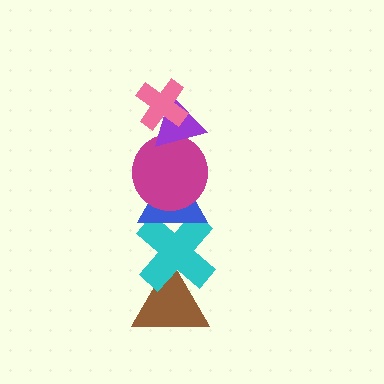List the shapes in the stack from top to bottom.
From top to bottom: the pink cross, the purple triangle, the magenta circle, the blue triangle, the cyan cross, the brown triangle.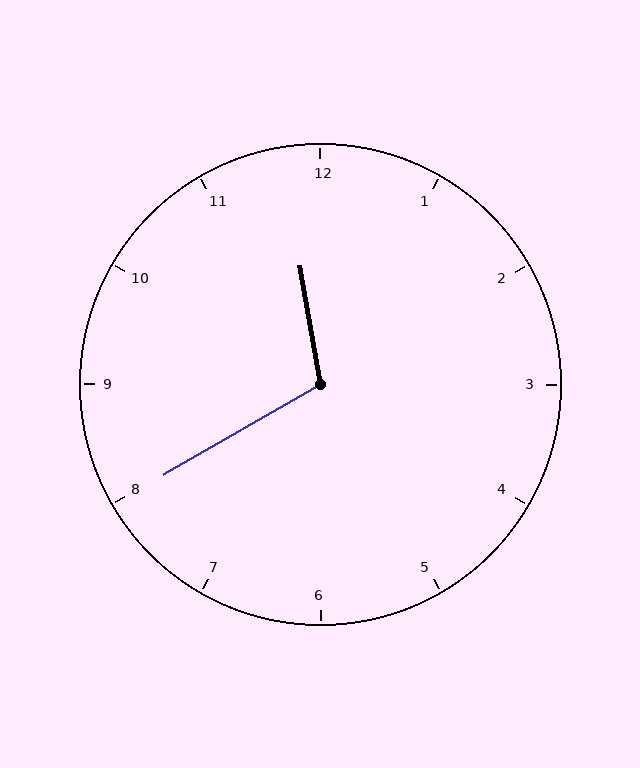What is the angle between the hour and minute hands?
Approximately 110 degrees.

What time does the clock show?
11:40.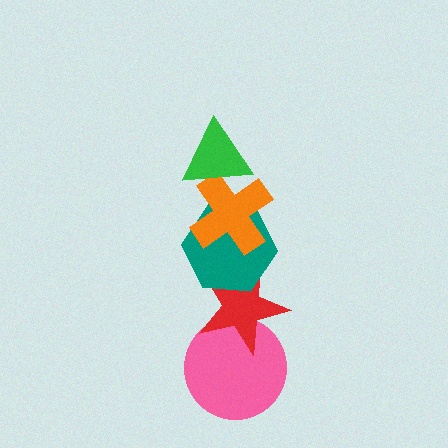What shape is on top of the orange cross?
The green triangle is on top of the orange cross.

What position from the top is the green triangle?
The green triangle is 1st from the top.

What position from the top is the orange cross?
The orange cross is 2nd from the top.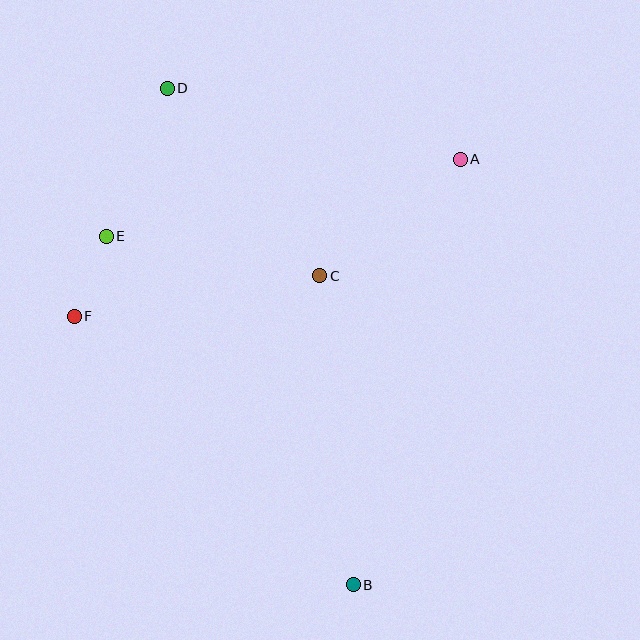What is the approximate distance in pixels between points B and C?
The distance between B and C is approximately 311 pixels.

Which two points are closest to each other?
Points E and F are closest to each other.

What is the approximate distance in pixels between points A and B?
The distance between A and B is approximately 439 pixels.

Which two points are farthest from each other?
Points B and D are farthest from each other.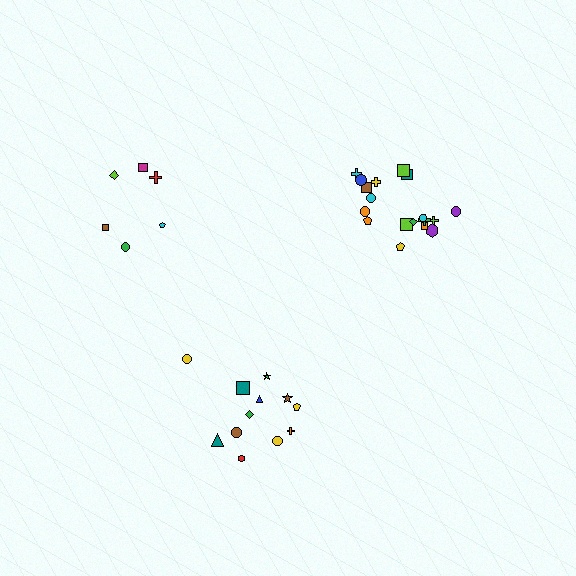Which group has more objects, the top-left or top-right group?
The top-right group.